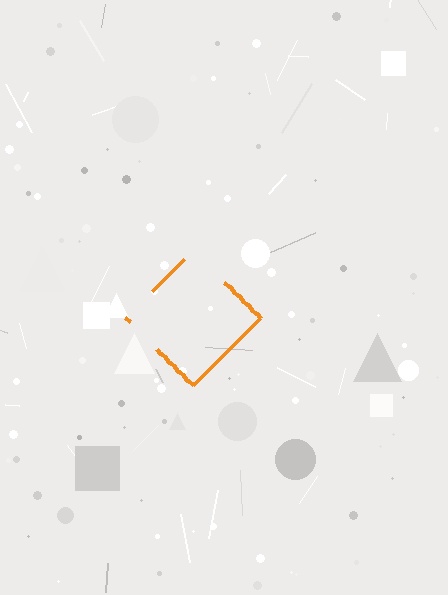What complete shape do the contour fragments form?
The contour fragments form a diamond.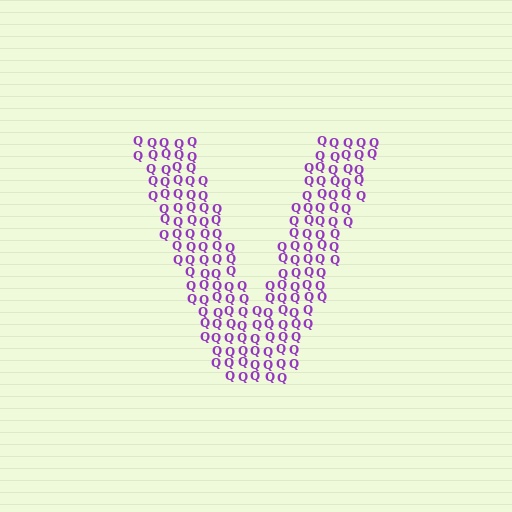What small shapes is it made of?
It is made of small letter Q's.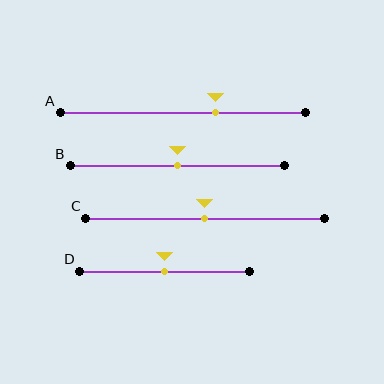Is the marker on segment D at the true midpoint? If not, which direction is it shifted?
Yes, the marker on segment D is at the true midpoint.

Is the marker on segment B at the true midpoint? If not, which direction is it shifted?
Yes, the marker on segment B is at the true midpoint.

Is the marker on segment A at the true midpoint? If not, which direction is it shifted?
No, the marker on segment A is shifted to the right by about 14% of the segment length.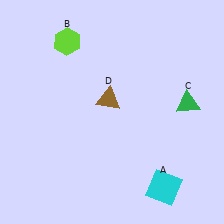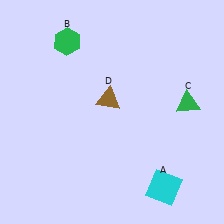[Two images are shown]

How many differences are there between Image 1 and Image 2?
There is 1 difference between the two images.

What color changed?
The hexagon (B) changed from lime in Image 1 to green in Image 2.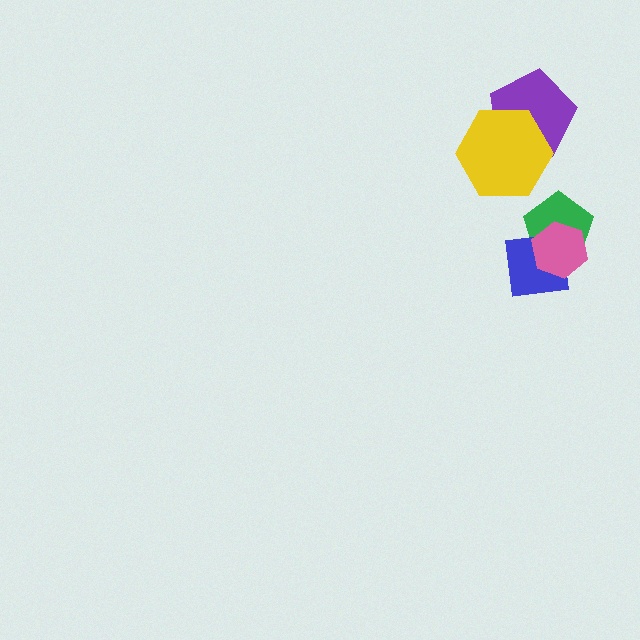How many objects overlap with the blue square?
2 objects overlap with the blue square.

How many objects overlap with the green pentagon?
2 objects overlap with the green pentagon.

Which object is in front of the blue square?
The pink hexagon is in front of the blue square.